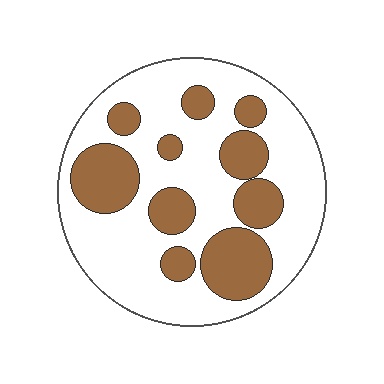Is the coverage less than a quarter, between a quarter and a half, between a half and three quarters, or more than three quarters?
Between a quarter and a half.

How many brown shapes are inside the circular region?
10.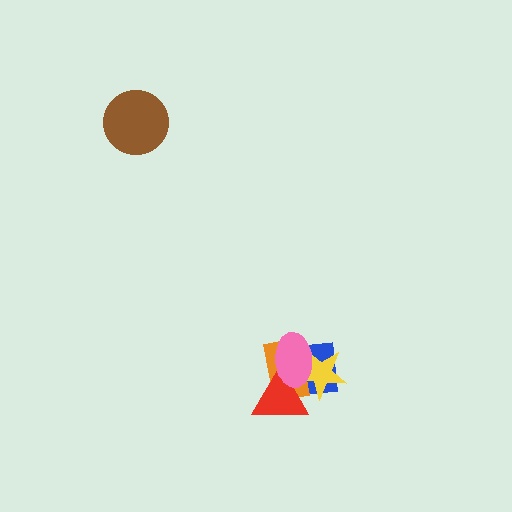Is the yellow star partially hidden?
Yes, it is partially covered by another shape.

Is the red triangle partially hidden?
Yes, it is partially covered by another shape.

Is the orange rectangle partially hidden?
Yes, it is partially covered by another shape.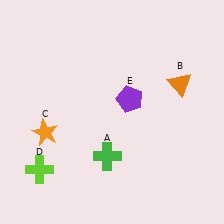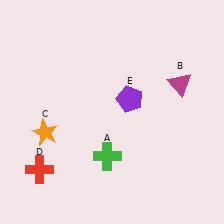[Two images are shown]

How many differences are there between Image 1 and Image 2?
There are 2 differences between the two images.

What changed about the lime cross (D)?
In Image 1, D is lime. In Image 2, it changed to red.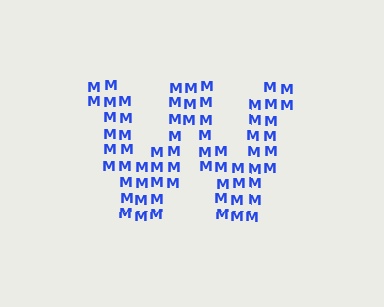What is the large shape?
The large shape is the letter W.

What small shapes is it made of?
It is made of small letter M's.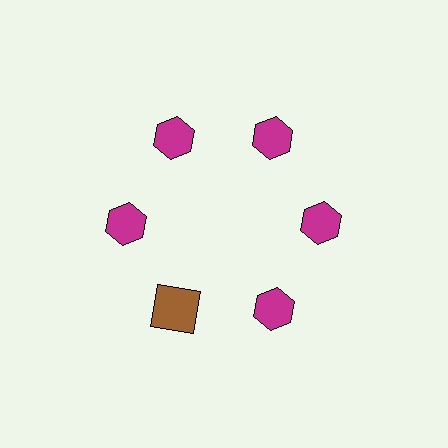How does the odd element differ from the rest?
It differs in both color (brown instead of magenta) and shape (square instead of hexagon).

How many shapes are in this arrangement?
There are 6 shapes arranged in a ring pattern.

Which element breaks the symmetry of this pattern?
The brown square at roughly the 7 o'clock position breaks the symmetry. All other shapes are magenta hexagons.